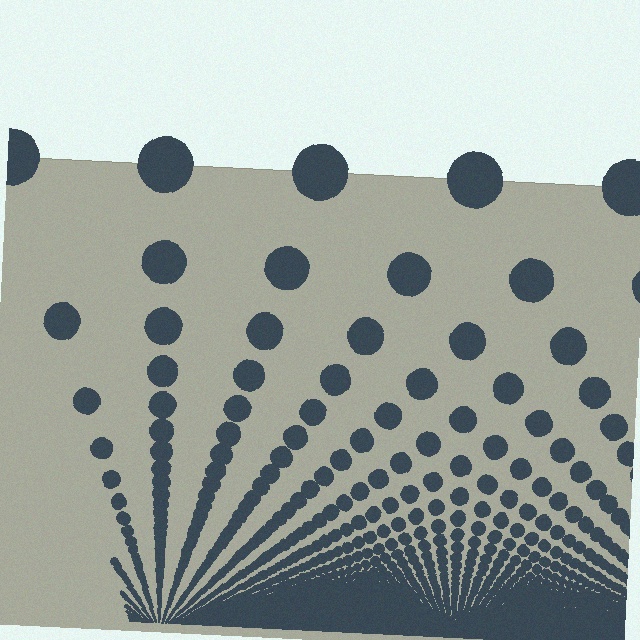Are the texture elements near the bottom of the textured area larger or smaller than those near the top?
Smaller. The gradient is inverted — elements near the bottom are smaller and denser.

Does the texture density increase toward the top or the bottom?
Density increases toward the bottom.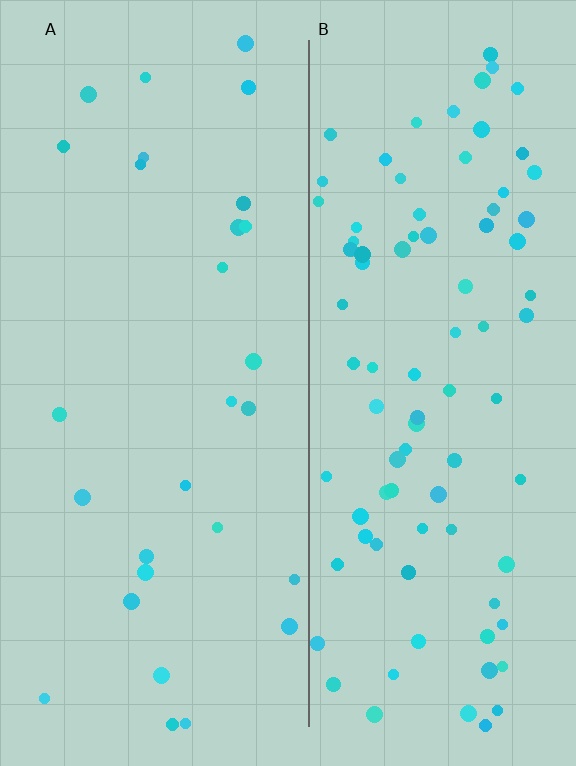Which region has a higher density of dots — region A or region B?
B (the right).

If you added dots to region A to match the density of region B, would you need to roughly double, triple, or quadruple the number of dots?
Approximately triple.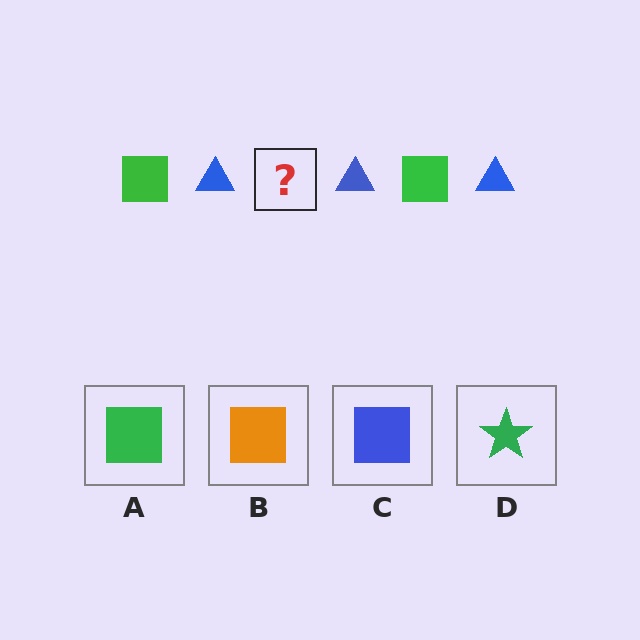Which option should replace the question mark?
Option A.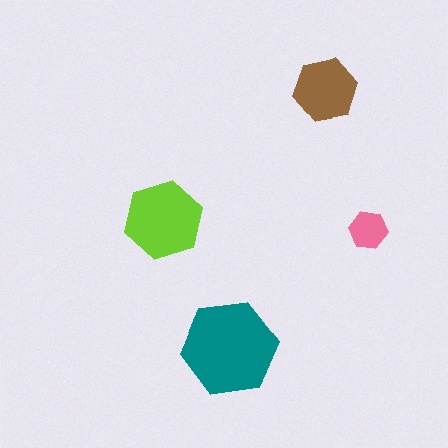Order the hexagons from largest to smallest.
the teal one, the lime one, the brown one, the pink one.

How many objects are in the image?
There are 4 objects in the image.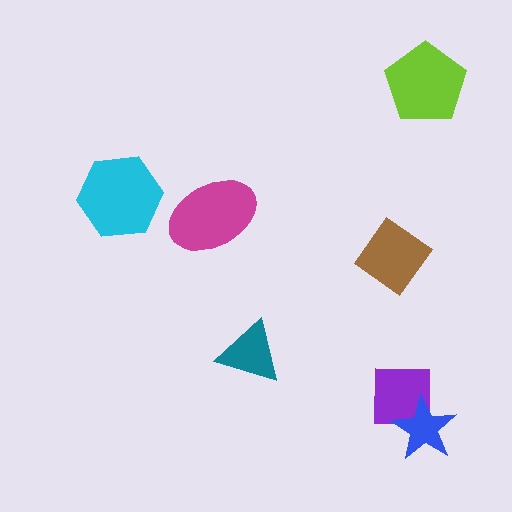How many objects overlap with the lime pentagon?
0 objects overlap with the lime pentagon.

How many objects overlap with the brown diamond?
0 objects overlap with the brown diamond.